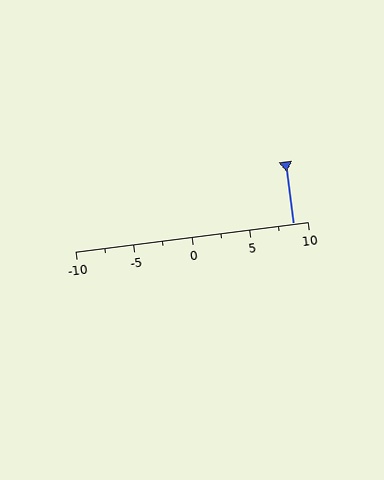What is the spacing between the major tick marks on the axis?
The major ticks are spaced 5 apart.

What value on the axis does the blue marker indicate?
The marker indicates approximately 8.8.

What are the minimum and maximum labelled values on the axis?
The axis runs from -10 to 10.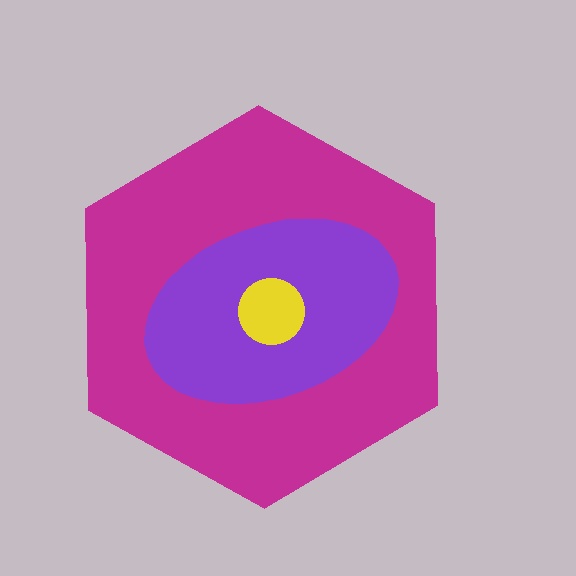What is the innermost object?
The yellow circle.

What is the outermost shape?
The magenta hexagon.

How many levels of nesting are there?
3.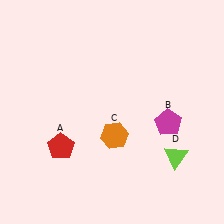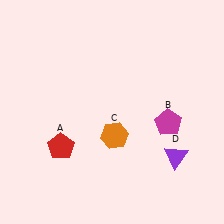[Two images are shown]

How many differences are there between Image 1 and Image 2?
There is 1 difference between the two images.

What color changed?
The triangle (D) changed from lime in Image 1 to purple in Image 2.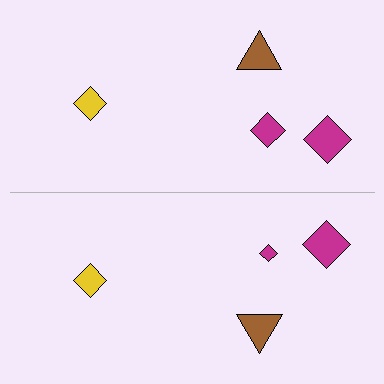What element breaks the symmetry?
The magenta diamond on the bottom side has a different size than its mirror counterpart.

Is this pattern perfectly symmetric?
No, the pattern is not perfectly symmetric. The magenta diamond on the bottom side has a different size than its mirror counterpart.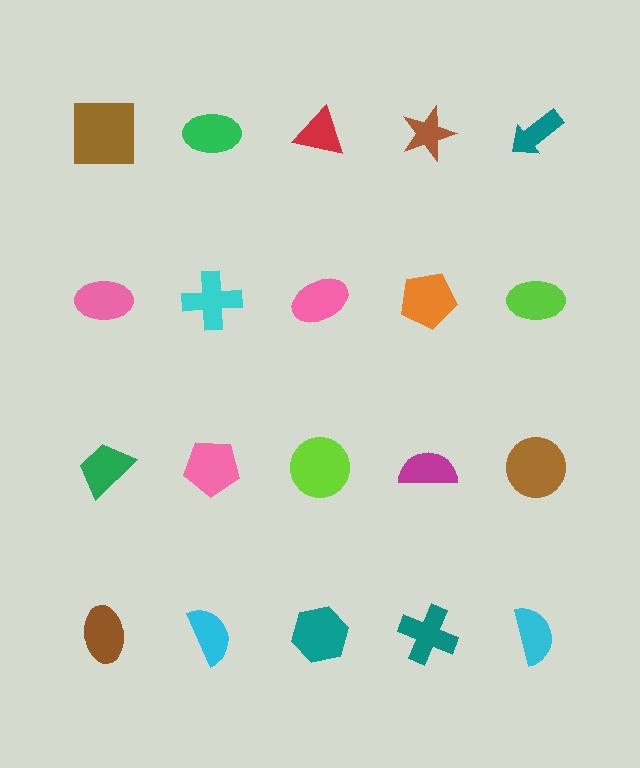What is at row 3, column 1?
A green trapezoid.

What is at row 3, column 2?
A pink pentagon.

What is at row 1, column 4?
A brown star.